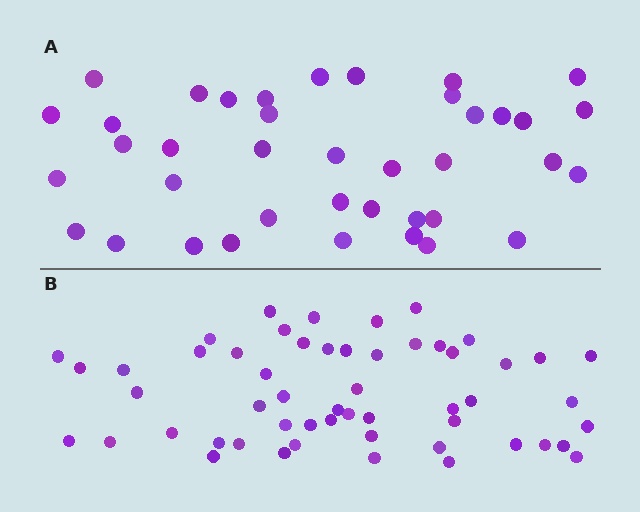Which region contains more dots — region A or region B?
Region B (the bottom region) has more dots.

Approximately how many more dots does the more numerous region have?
Region B has approximately 15 more dots than region A.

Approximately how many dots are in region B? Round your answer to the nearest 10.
About 50 dots. (The exact count is 54, which rounds to 50.)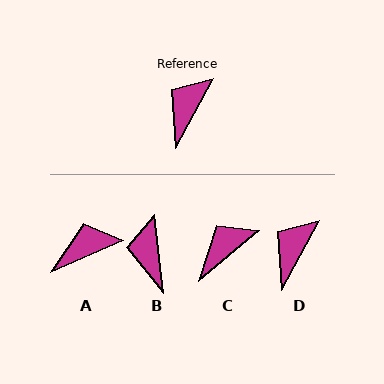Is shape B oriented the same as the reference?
No, it is off by about 35 degrees.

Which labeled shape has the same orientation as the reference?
D.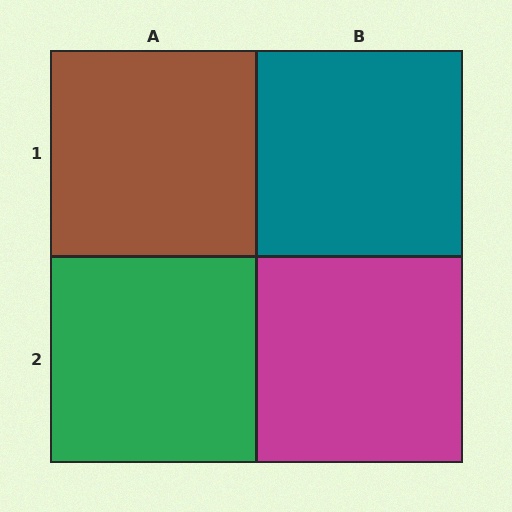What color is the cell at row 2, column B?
Magenta.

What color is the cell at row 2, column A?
Green.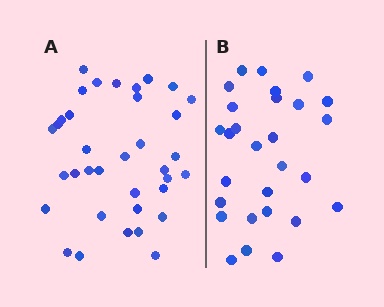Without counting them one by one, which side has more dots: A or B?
Region A (the left region) has more dots.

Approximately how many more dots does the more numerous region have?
Region A has roughly 8 or so more dots than region B.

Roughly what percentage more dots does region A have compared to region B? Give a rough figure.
About 30% more.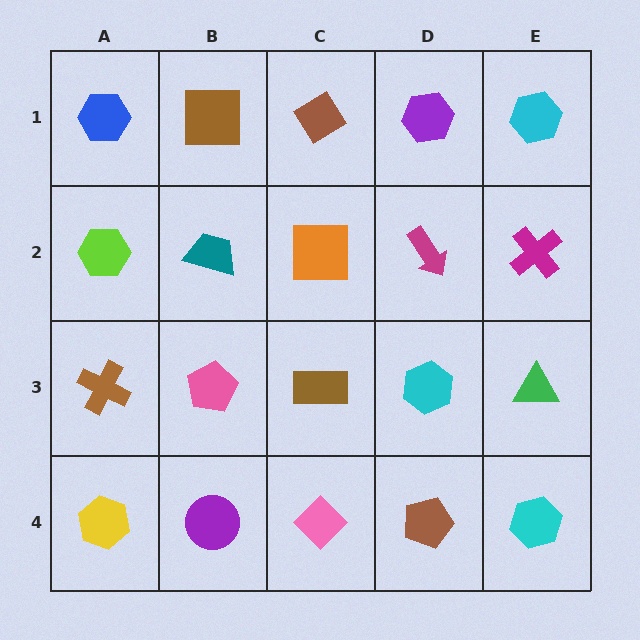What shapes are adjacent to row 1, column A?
A lime hexagon (row 2, column A), a brown square (row 1, column B).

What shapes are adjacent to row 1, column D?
A magenta arrow (row 2, column D), a brown diamond (row 1, column C), a cyan hexagon (row 1, column E).